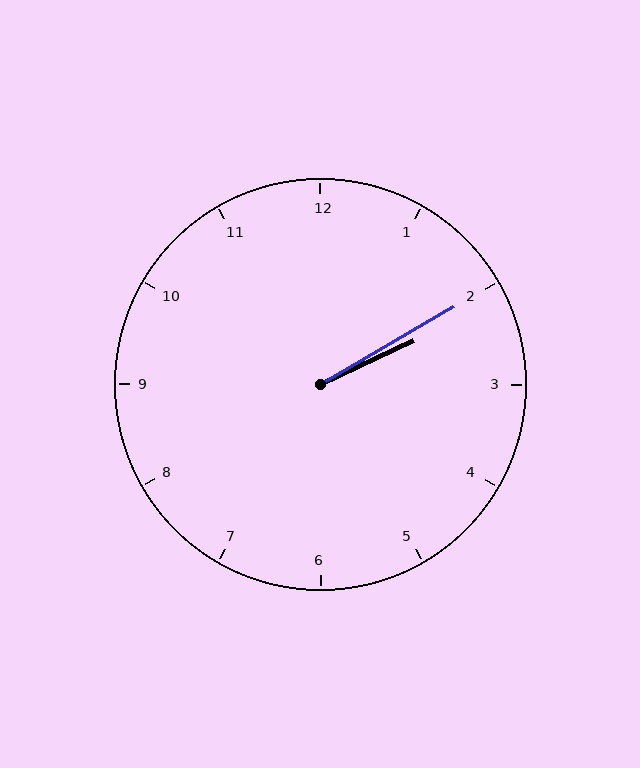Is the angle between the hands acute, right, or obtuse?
It is acute.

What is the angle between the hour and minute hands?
Approximately 5 degrees.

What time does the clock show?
2:10.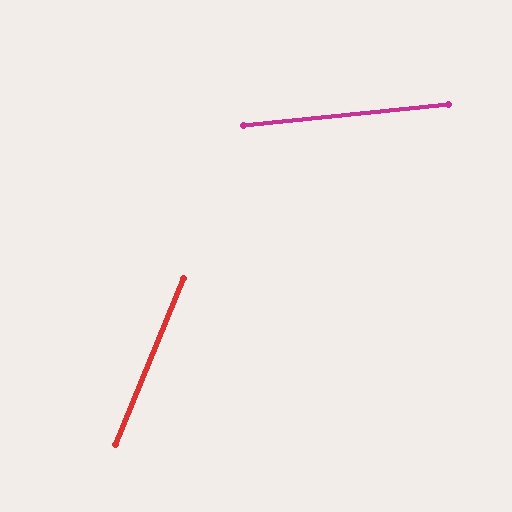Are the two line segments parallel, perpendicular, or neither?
Neither parallel nor perpendicular — they differ by about 62°.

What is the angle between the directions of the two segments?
Approximately 62 degrees.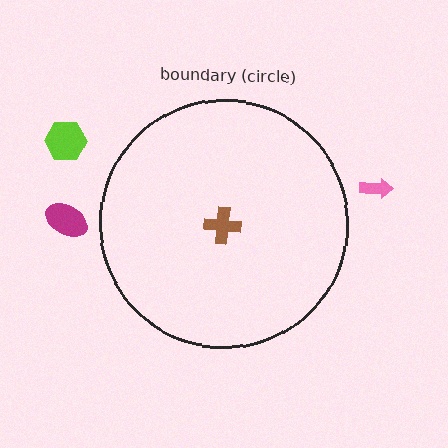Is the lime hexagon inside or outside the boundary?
Outside.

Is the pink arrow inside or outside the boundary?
Outside.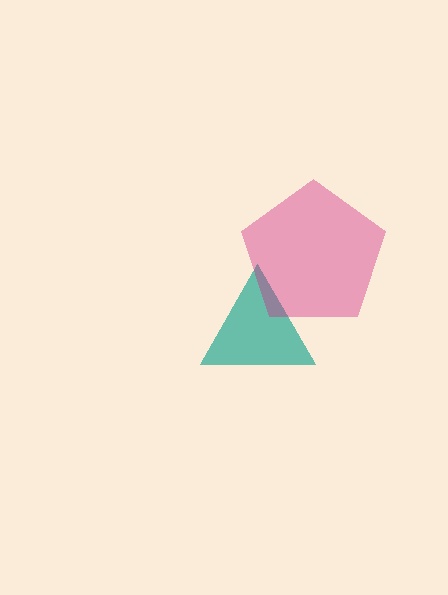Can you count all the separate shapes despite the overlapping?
Yes, there are 2 separate shapes.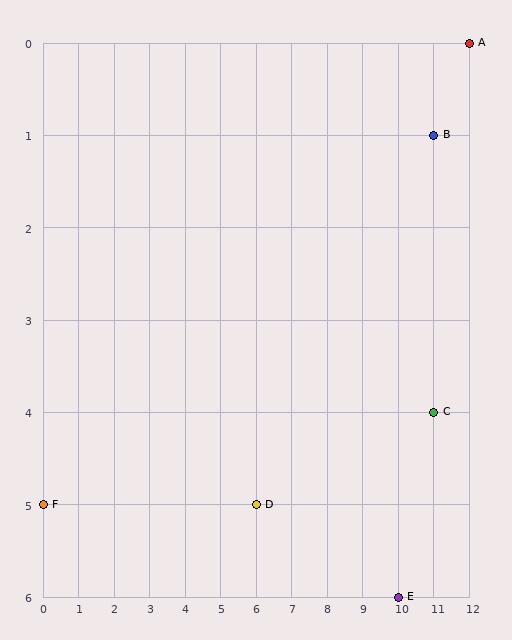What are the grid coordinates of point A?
Point A is at grid coordinates (12, 0).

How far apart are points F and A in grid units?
Points F and A are 12 columns and 5 rows apart (about 13.0 grid units diagonally).